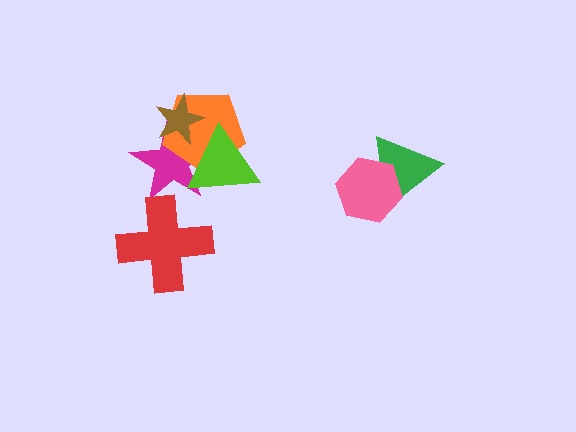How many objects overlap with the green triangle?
1 object overlaps with the green triangle.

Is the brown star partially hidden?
Yes, it is partially covered by another shape.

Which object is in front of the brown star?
The lime triangle is in front of the brown star.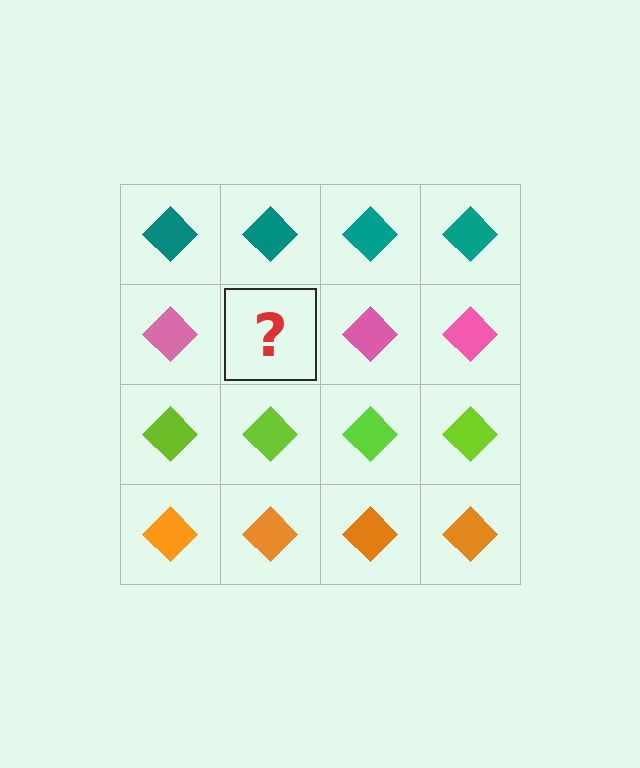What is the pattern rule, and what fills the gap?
The rule is that each row has a consistent color. The gap should be filled with a pink diamond.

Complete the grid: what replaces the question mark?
The question mark should be replaced with a pink diamond.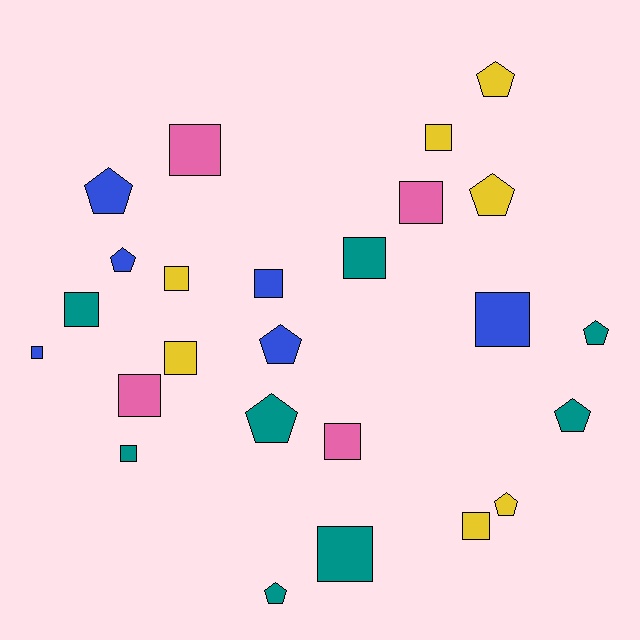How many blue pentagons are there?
There are 3 blue pentagons.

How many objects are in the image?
There are 25 objects.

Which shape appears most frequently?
Square, with 15 objects.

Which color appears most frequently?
Teal, with 8 objects.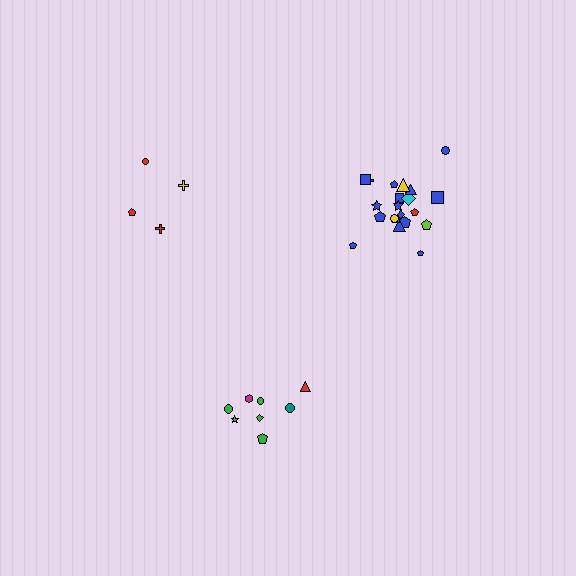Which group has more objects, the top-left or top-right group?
The top-right group.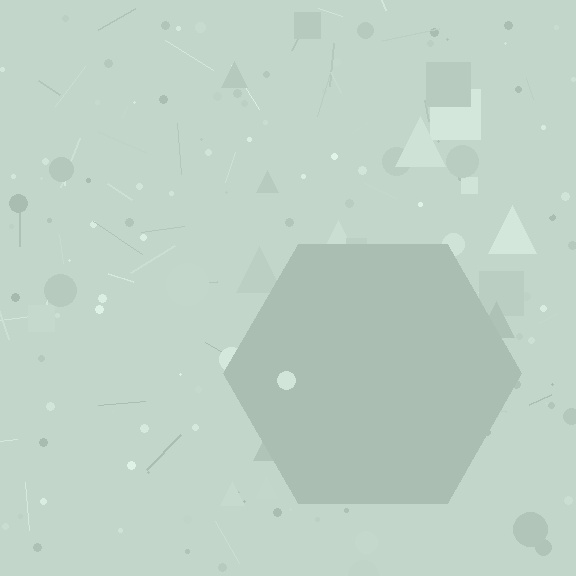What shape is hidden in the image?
A hexagon is hidden in the image.